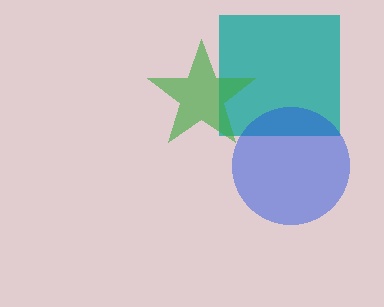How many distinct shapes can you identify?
There are 3 distinct shapes: a teal square, a green star, a blue circle.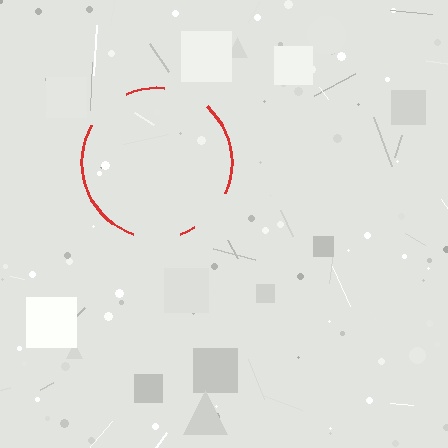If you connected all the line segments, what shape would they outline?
They would outline a circle.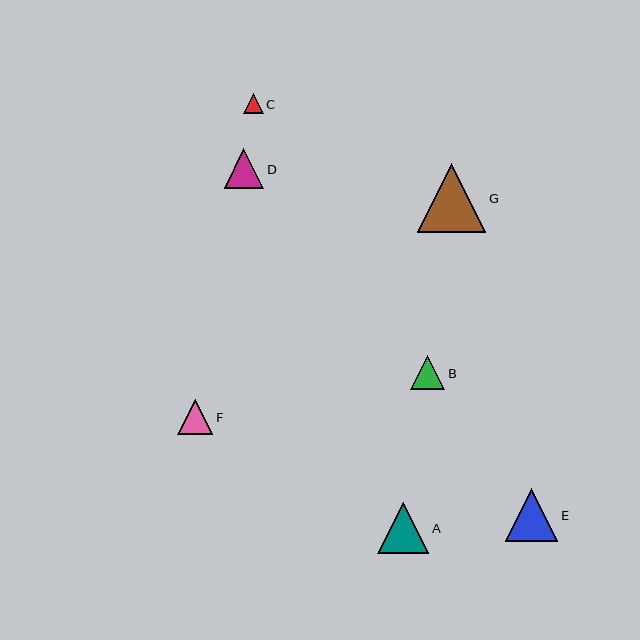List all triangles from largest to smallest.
From largest to smallest: G, E, A, D, F, B, C.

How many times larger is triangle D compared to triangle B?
Triangle D is approximately 1.1 times the size of triangle B.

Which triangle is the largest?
Triangle G is the largest with a size of approximately 69 pixels.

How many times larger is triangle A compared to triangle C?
Triangle A is approximately 2.6 times the size of triangle C.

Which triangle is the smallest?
Triangle C is the smallest with a size of approximately 20 pixels.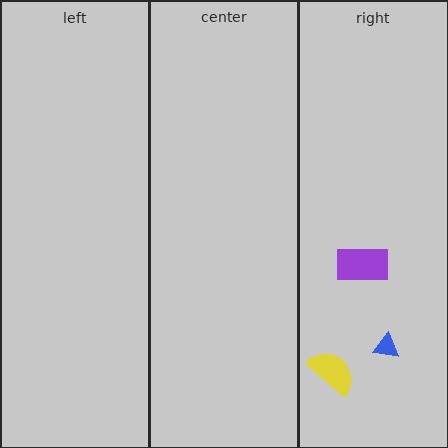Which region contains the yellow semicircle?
The right region.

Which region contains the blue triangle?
The right region.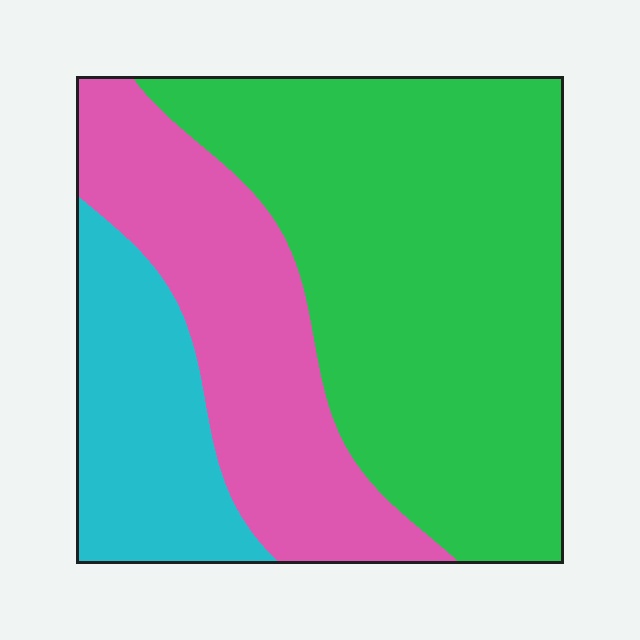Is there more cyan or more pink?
Pink.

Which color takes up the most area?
Green, at roughly 55%.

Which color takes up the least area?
Cyan, at roughly 20%.